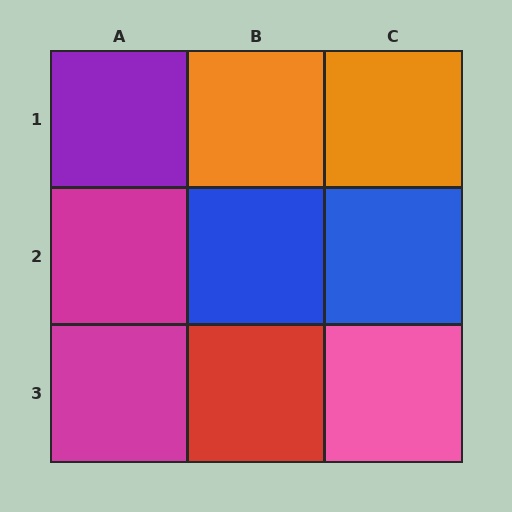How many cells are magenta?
2 cells are magenta.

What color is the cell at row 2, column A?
Magenta.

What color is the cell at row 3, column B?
Red.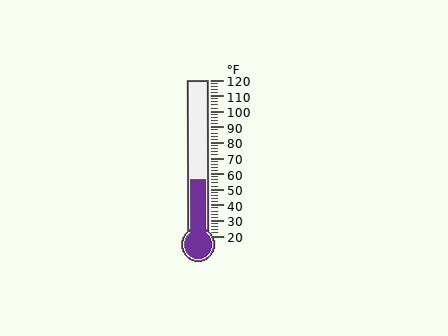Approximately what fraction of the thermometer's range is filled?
The thermometer is filled to approximately 35% of its range.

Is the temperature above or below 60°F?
The temperature is below 60°F.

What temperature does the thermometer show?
The thermometer shows approximately 56°F.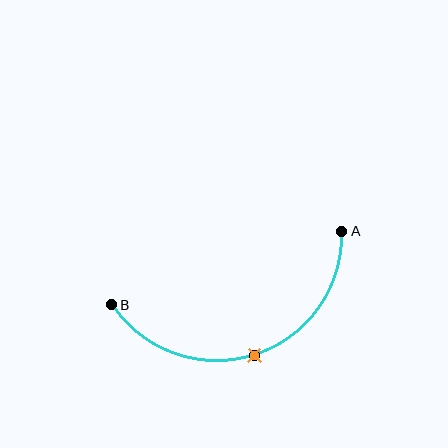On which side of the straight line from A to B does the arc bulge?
The arc bulges below the straight line connecting A and B.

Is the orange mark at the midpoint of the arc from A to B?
Yes. The orange mark lies on the arc at equal arc-length from both A and B — it is the arc midpoint.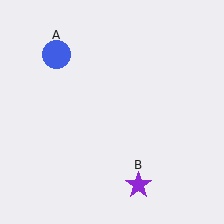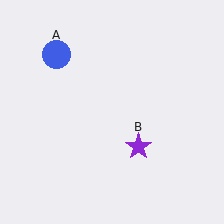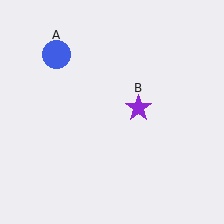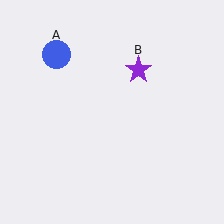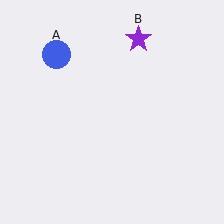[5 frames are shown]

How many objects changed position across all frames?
1 object changed position: purple star (object B).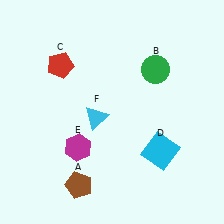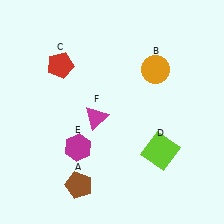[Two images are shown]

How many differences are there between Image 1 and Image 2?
There are 3 differences between the two images.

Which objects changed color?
B changed from green to orange. D changed from cyan to lime. F changed from cyan to magenta.